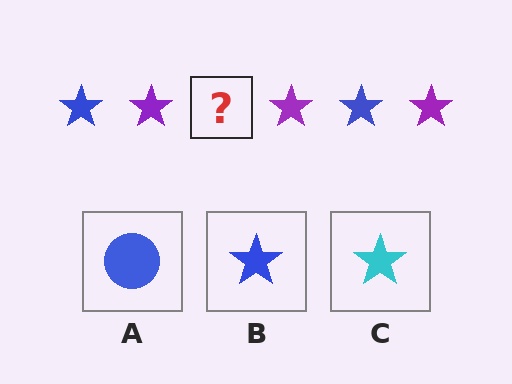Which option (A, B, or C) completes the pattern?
B.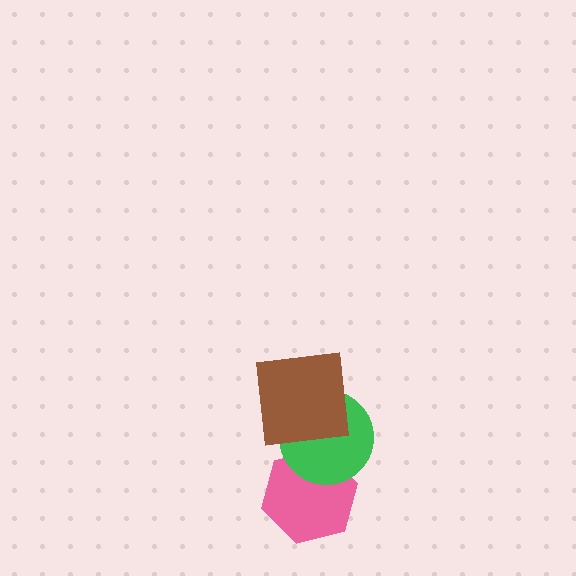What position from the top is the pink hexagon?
The pink hexagon is 3rd from the top.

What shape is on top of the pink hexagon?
The green circle is on top of the pink hexagon.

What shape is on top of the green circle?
The brown square is on top of the green circle.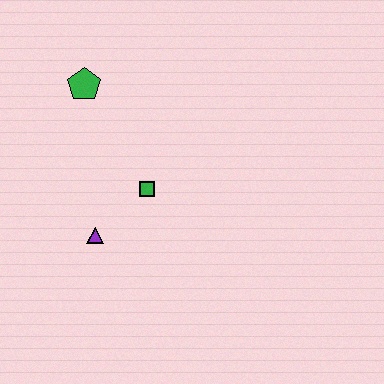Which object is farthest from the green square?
The green pentagon is farthest from the green square.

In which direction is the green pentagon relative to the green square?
The green pentagon is above the green square.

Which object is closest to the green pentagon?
The green square is closest to the green pentagon.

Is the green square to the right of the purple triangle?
Yes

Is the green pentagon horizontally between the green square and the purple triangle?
No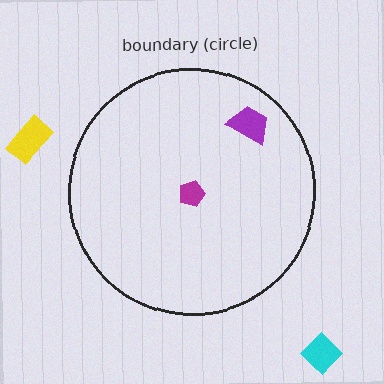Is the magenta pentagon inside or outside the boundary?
Inside.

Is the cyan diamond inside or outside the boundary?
Outside.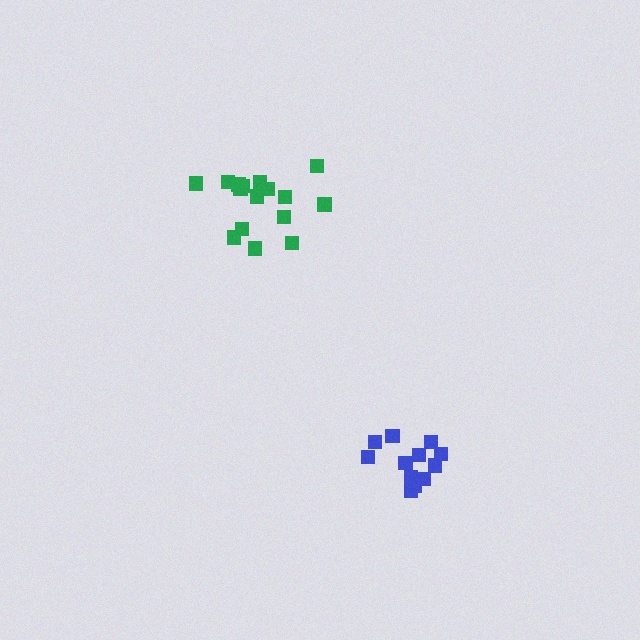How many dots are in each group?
Group 1: 16 dots, Group 2: 12 dots (28 total).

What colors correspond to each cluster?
The clusters are colored: green, blue.